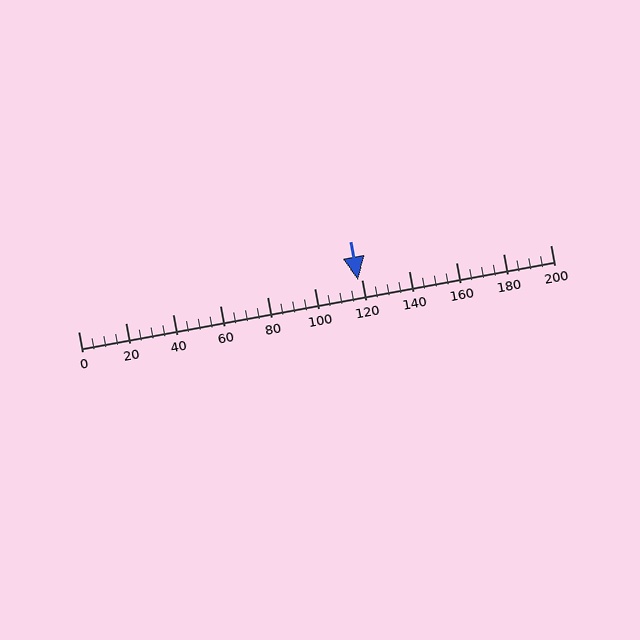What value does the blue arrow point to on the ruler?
The blue arrow points to approximately 118.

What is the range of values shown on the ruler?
The ruler shows values from 0 to 200.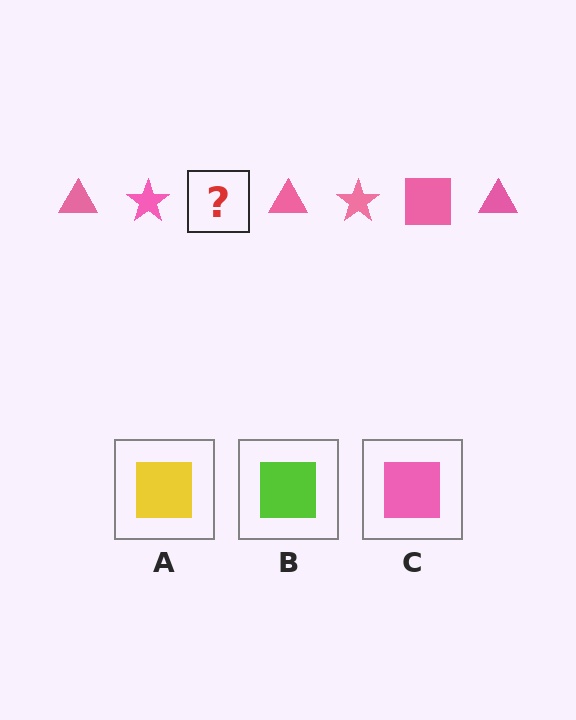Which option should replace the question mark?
Option C.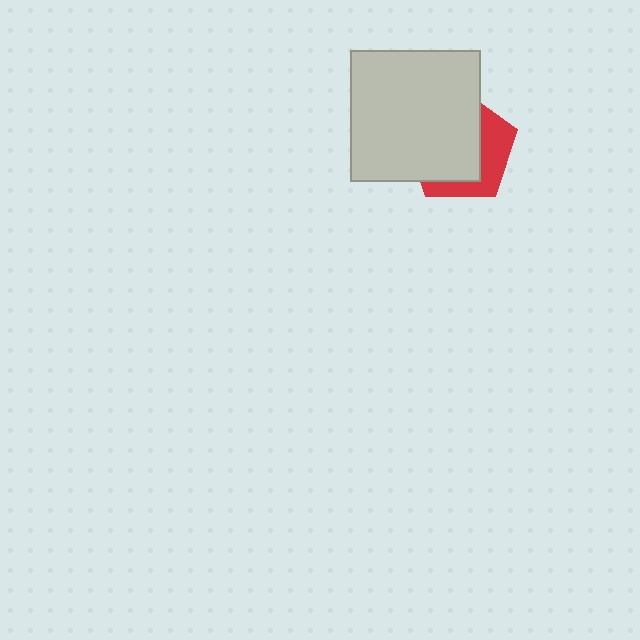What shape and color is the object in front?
The object in front is a light gray square.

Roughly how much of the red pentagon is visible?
A small part of it is visible (roughly 36%).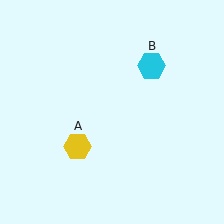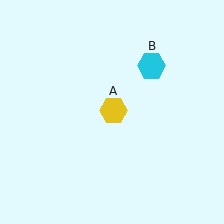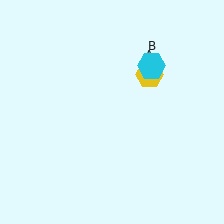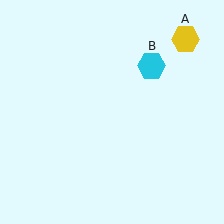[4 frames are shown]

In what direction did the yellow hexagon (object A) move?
The yellow hexagon (object A) moved up and to the right.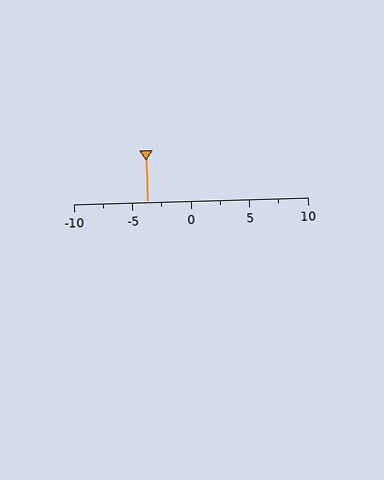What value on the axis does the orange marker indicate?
The marker indicates approximately -3.8.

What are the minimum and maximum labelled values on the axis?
The axis runs from -10 to 10.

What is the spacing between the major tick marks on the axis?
The major ticks are spaced 5 apart.